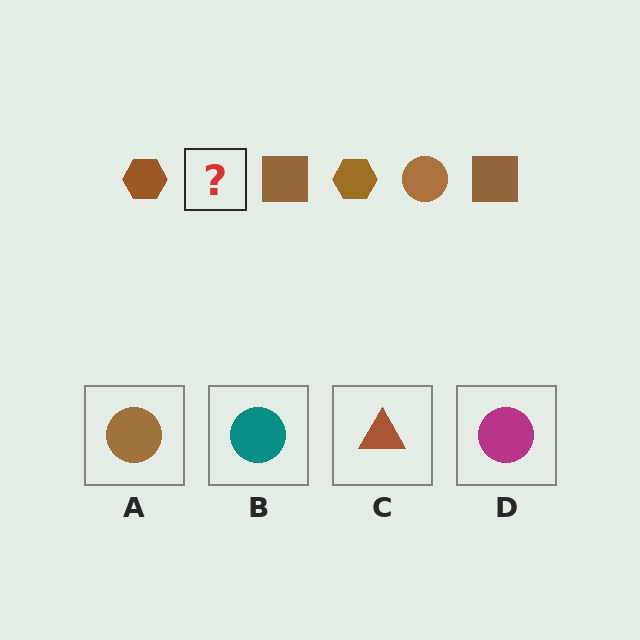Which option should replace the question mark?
Option A.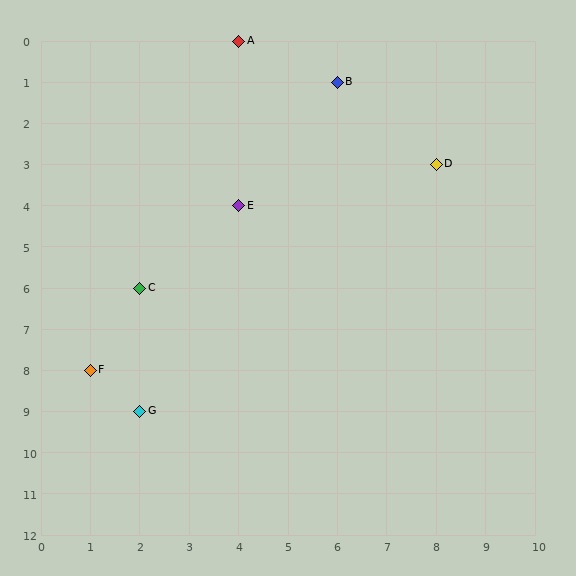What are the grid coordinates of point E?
Point E is at grid coordinates (4, 4).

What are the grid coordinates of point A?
Point A is at grid coordinates (4, 0).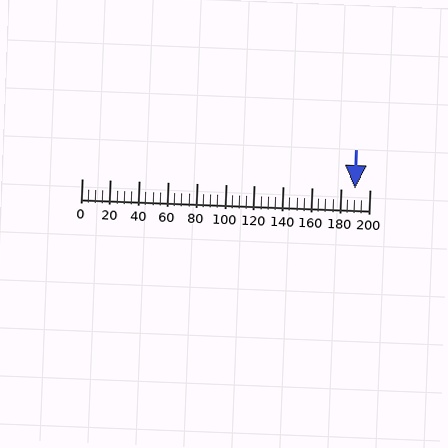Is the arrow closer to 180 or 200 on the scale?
The arrow is closer to 200.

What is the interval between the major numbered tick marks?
The major tick marks are spaced 20 units apart.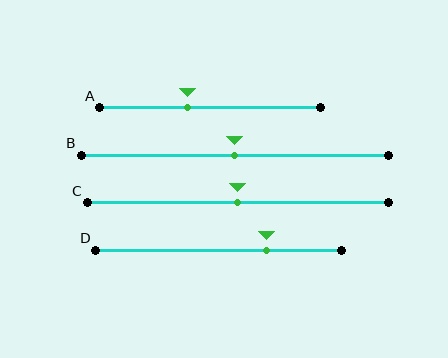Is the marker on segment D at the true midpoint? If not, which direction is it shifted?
No, the marker on segment D is shifted to the right by about 20% of the segment length.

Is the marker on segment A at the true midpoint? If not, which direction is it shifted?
No, the marker on segment A is shifted to the left by about 10% of the segment length.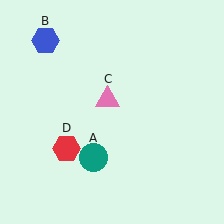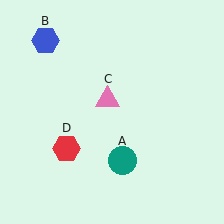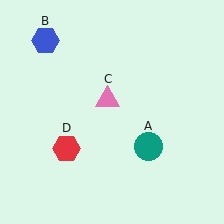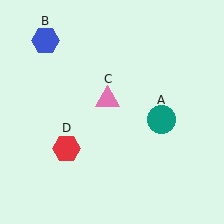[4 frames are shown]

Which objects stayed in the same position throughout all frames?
Blue hexagon (object B) and pink triangle (object C) and red hexagon (object D) remained stationary.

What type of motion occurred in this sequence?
The teal circle (object A) rotated counterclockwise around the center of the scene.